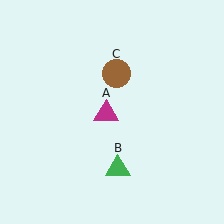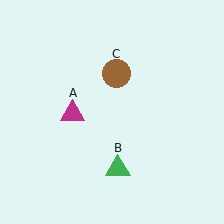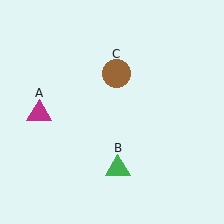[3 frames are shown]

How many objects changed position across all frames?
1 object changed position: magenta triangle (object A).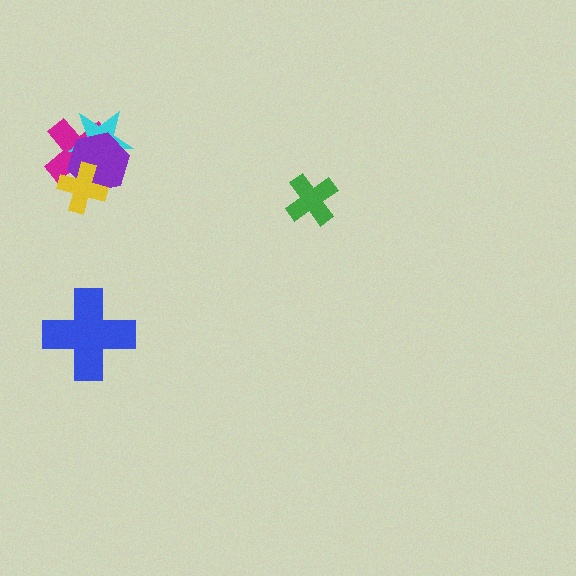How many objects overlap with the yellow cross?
3 objects overlap with the yellow cross.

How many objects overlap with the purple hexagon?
3 objects overlap with the purple hexagon.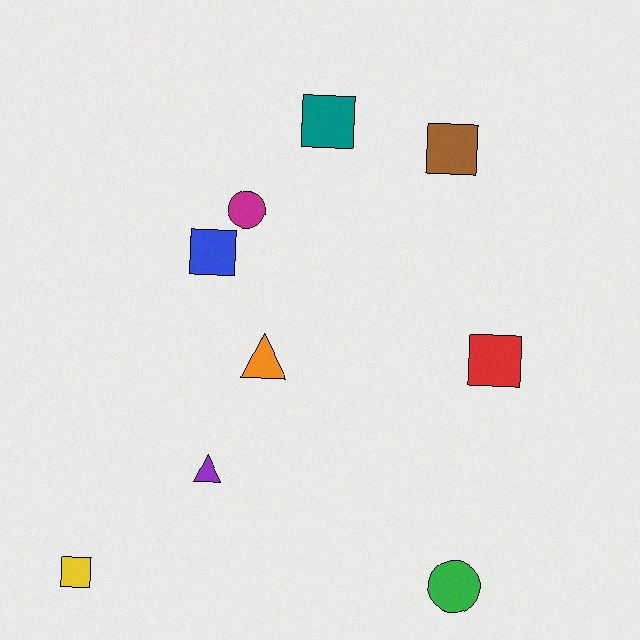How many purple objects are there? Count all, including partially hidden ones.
There is 1 purple object.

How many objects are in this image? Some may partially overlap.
There are 9 objects.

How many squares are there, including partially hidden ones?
There are 5 squares.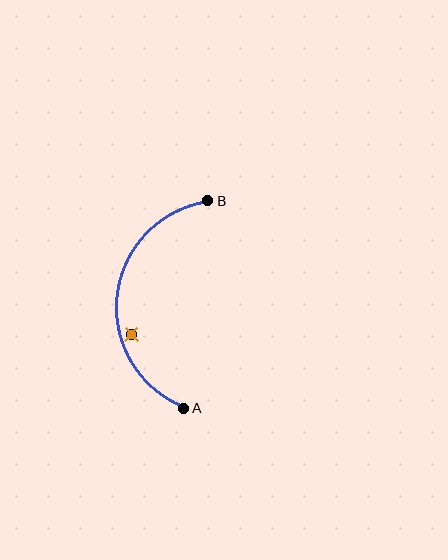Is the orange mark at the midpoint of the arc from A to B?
No — the orange mark does not lie on the arc at all. It sits slightly inside the curve.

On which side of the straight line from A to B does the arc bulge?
The arc bulges to the left of the straight line connecting A and B.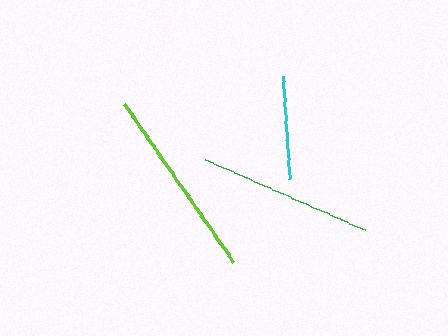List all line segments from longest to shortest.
From longest to shortest: lime, green, cyan.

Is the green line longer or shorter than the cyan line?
The green line is longer than the cyan line.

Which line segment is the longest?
The lime line is the longest at approximately 192 pixels.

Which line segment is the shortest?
The cyan line is the shortest at approximately 104 pixels.